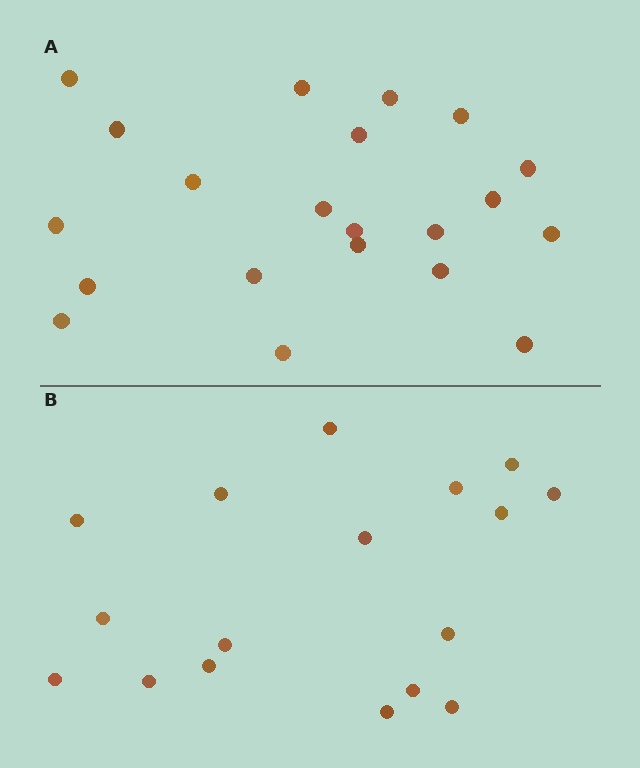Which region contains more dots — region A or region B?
Region A (the top region) has more dots.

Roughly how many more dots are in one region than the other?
Region A has about 4 more dots than region B.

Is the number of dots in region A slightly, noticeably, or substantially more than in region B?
Region A has only slightly more — the two regions are fairly close. The ratio is roughly 1.2 to 1.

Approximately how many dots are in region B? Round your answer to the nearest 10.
About 20 dots. (The exact count is 17, which rounds to 20.)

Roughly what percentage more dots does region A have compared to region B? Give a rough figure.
About 25% more.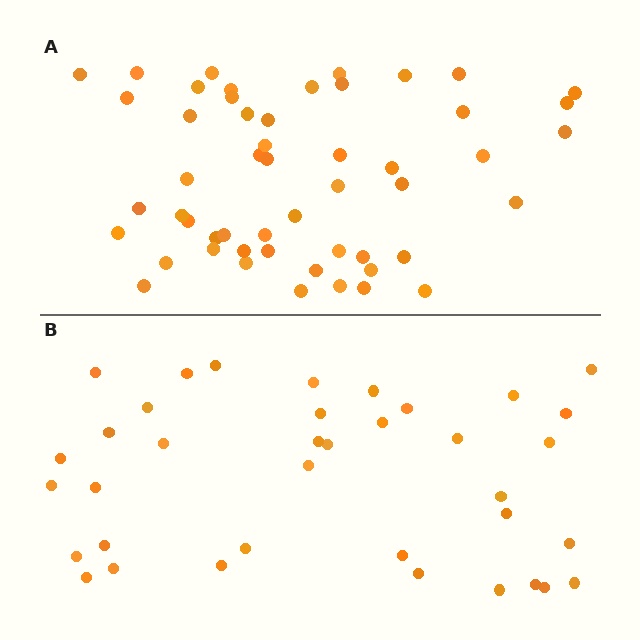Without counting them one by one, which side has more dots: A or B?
Region A (the top region) has more dots.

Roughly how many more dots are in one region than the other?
Region A has approximately 15 more dots than region B.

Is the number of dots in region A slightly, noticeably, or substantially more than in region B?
Region A has noticeably more, but not dramatically so. The ratio is roughly 1.4 to 1.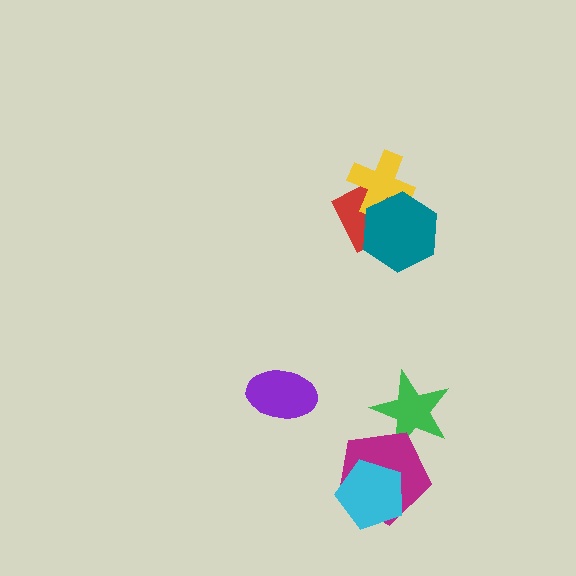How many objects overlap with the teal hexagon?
2 objects overlap with the teal hexagon.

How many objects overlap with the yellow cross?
2 objects overlap with the yellow cross.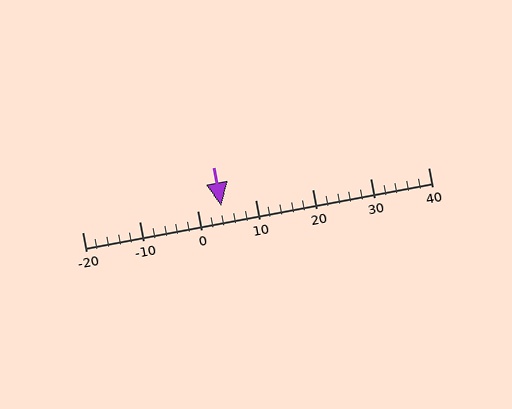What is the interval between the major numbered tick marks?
The major tick marks are spaced 10 units apart.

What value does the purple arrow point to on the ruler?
The purple arrow points to approximately 4.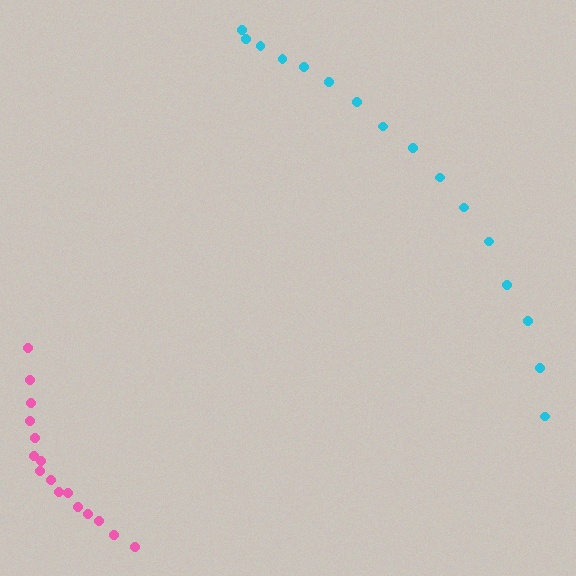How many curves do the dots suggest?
There are 2 distinct paths.